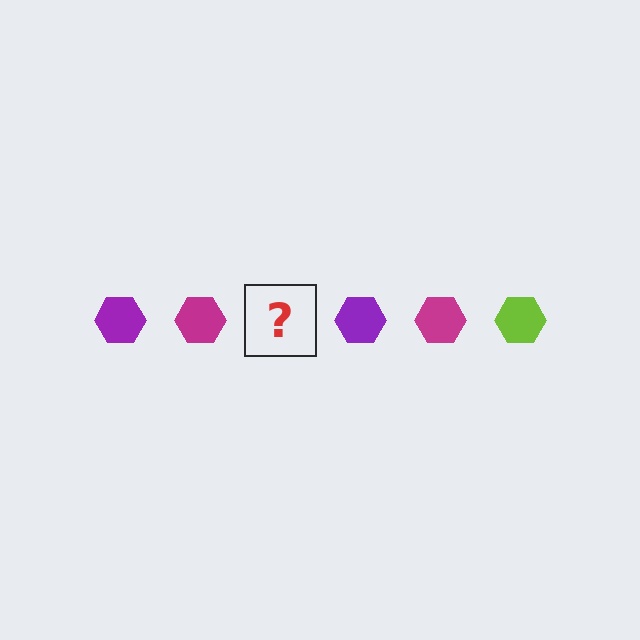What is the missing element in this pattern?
The missing element is a lime hexagon.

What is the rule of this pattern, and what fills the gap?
The rule is that the pattern cycles through purple, magenta, lime hexagons. The gap should be filled with a lime hexagon.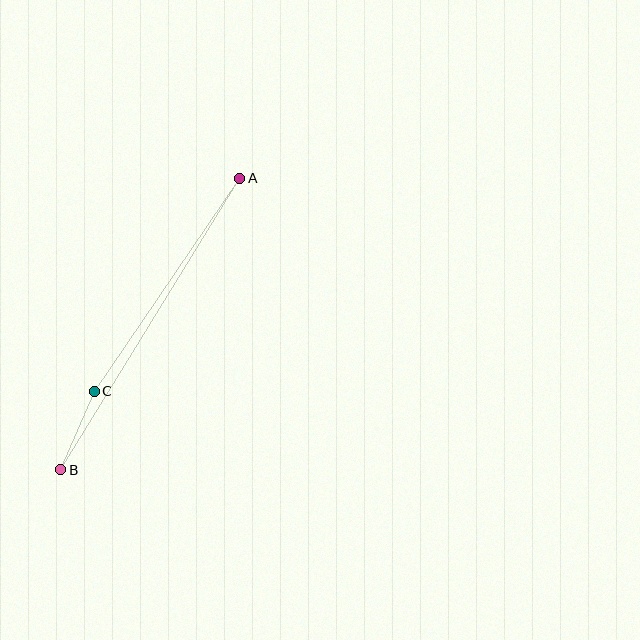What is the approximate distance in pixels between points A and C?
The distance between A and C is approximately 258 pixels.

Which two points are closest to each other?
Points B and C are closest to each other.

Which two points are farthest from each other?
Points A and B are farthest from each other.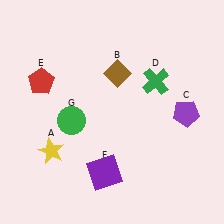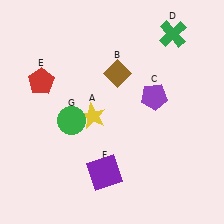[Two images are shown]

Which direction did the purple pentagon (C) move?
The purple pentagon (C) moved left.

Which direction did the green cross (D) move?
The green cross (D) moved up.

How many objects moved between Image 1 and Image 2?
3 objects moved between the two images.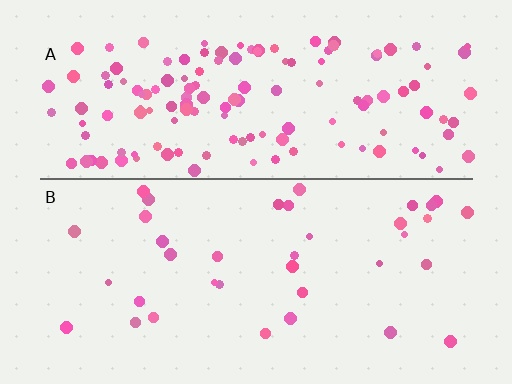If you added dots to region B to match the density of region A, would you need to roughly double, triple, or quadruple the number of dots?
Approximately quadruple.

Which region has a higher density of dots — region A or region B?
A (the top).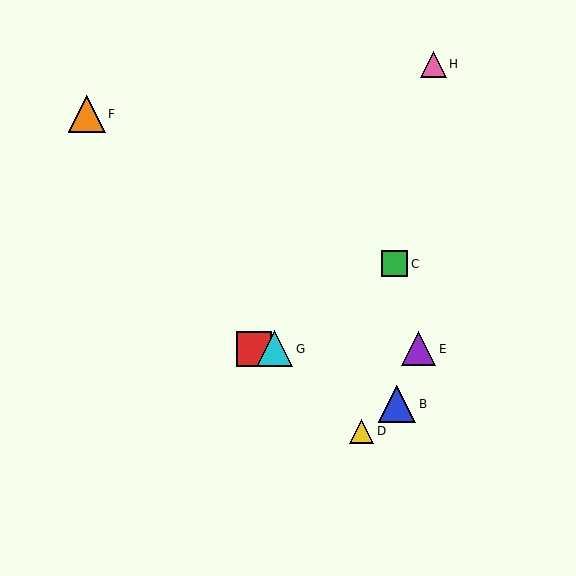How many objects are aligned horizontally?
3 objects (A, E, G) are aligned horizontally.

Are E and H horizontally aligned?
No, E is at y≈349 and H is at y≈64.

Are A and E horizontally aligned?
Yes, both are at y≈349.